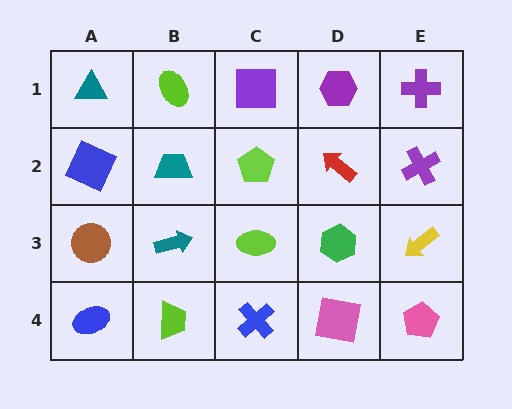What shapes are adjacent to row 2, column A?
A teal triangle (row 1, column A), a brown circle (row 3, column A), a teal trapezoid (row 2, column B).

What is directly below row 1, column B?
A teal trapezoid.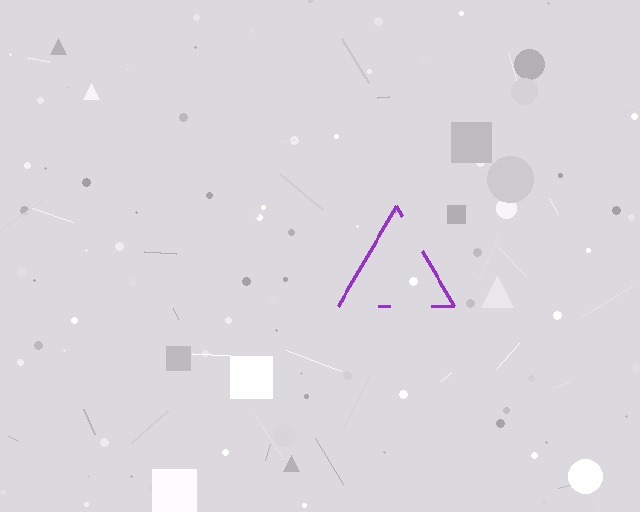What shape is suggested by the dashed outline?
The dashed outline suggests a triangle.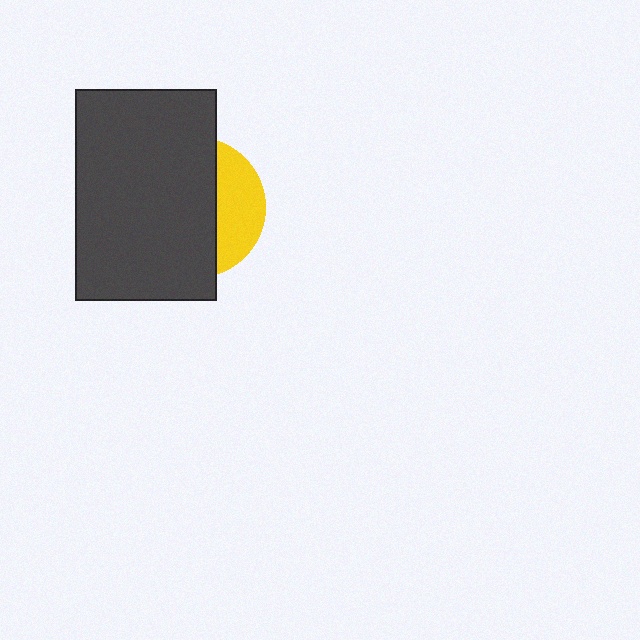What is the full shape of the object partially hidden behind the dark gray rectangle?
The partially hidden object is a yellow circle.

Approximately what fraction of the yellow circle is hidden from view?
Roughly 70% of the yellow circle is hidden behind the dark gray rectangle.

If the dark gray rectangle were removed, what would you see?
You would see the complete yellow circle.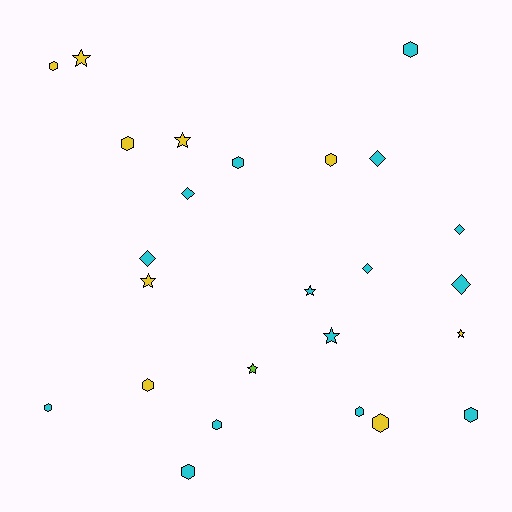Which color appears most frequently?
Cyan, with 15 objects.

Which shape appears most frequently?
Hexagon, with 12 objects.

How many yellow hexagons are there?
There are 5 yellow hexagons.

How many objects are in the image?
There are 25 objects.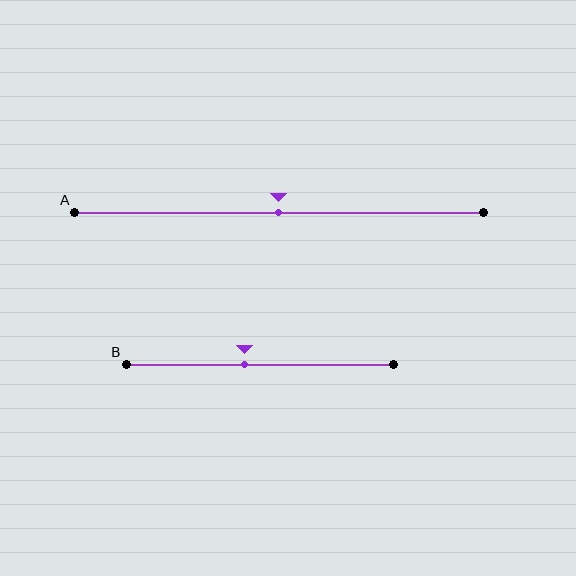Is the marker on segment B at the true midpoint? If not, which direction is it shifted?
No, the marker on segment B is shifted to the left by about 6% of the segment length.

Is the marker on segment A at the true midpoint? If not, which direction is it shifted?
Yes, the marker on segment A is at the true midpoint.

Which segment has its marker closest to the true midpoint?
Segment A has its marker closest to the true midpoint.